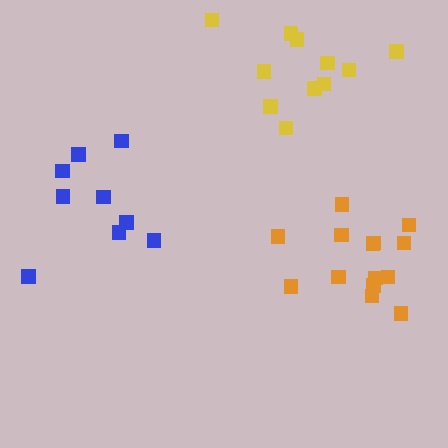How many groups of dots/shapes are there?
There are 3 groups.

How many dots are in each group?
Group 1: 11 dots, Group 2: 14 dots, Group 3: 9 dots (34 total).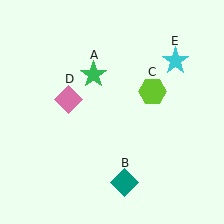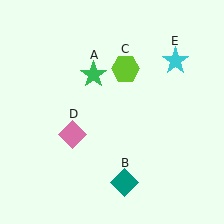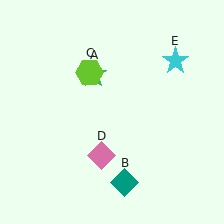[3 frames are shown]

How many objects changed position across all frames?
2 objects changed position: lime hexagon (object C), pink diamond (object D).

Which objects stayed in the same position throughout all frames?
Green star (object A) and teal diamond (object B) and cyan star (object E) remained stationary.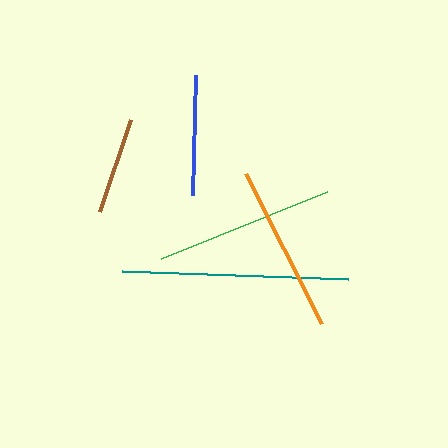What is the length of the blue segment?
The blue segment is approximately 120 pixels long.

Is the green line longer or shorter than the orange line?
The green line is longer than the orange line.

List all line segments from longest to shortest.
From longest to shortest: teal, green, orange, blue, brown.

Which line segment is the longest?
The teal line is the longest at approximately 227 pixels.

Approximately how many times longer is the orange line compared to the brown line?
The orange line is approximately 1.7 times the length of the brown line.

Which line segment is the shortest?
The brown line is the shortest at approximately 97 pixels.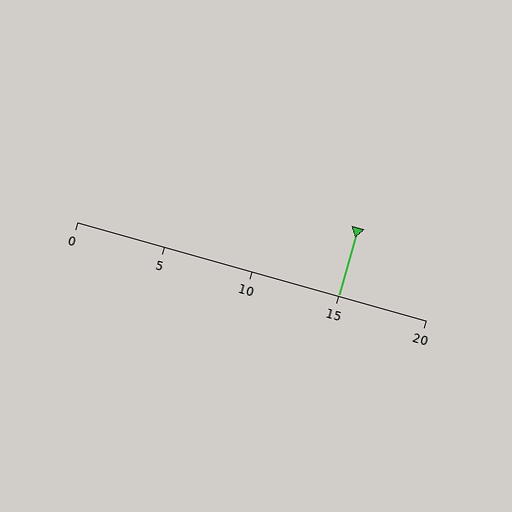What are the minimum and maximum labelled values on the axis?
The axis runs from 0 to 20.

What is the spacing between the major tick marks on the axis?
The major ticks are spaced 5 apart.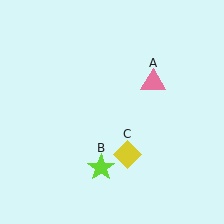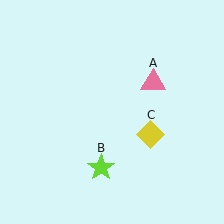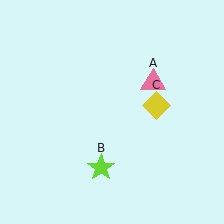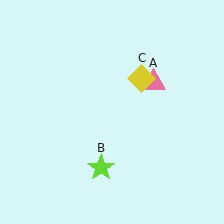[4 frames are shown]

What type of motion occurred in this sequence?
The yellow diamond (object C) rotated counterclockwise around the center of the scene.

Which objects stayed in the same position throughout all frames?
Pink triangle (object A) and lime star (object B) remained stationary.